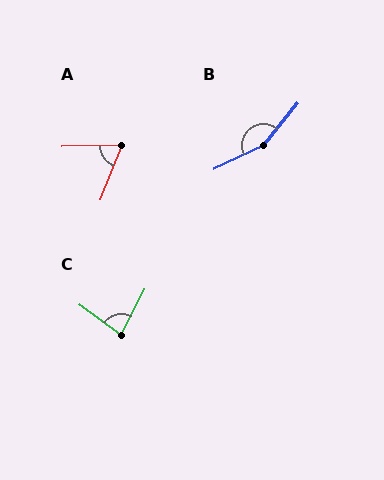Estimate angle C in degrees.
Approximately 81 degrees.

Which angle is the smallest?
A, at approximately 67 degrees.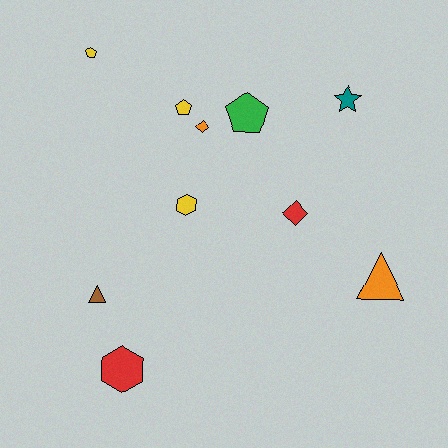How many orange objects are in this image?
There are 2 orange objects.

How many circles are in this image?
There are no circles.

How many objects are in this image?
There are 10 objects.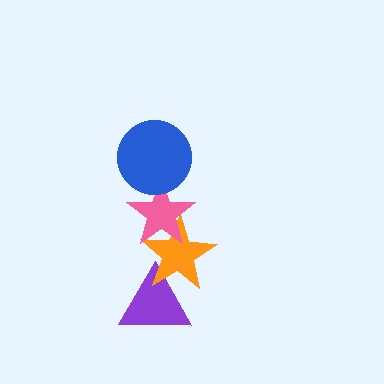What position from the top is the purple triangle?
The purple triangle is 4th from the top.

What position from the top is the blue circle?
The blue circle is 1st from the top.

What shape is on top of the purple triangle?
The orange star is on top of the purple triangle.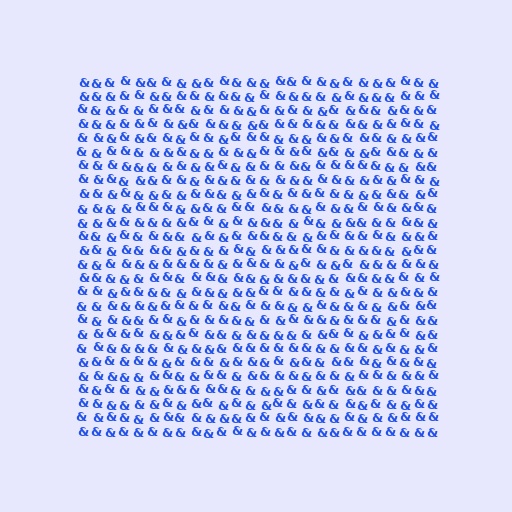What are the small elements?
The small elements are ampersands.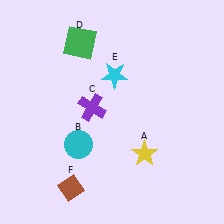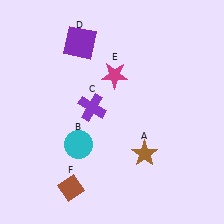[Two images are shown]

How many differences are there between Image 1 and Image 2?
There are 3 differences between the two images.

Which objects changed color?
A changed from yellow to brown. D changed from green to purple. E changed from cyan to magenta.